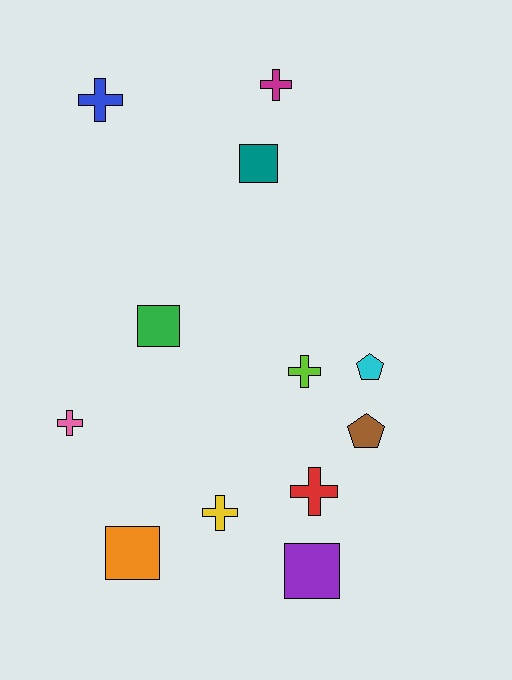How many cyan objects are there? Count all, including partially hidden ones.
There is 1 cyan object.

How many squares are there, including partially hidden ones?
There are 4 squares.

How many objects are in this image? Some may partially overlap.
There are 12 objects.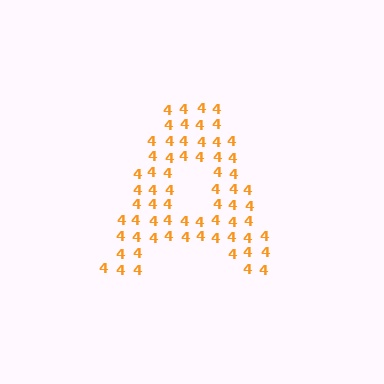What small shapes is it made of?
It is made of small digit 4's.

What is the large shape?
The large shape is the letter A.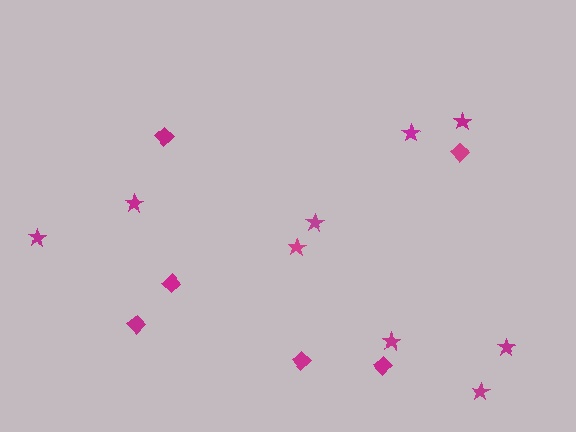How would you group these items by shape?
There are 2 groups: one group of diamonds (6) and one group of stars (9).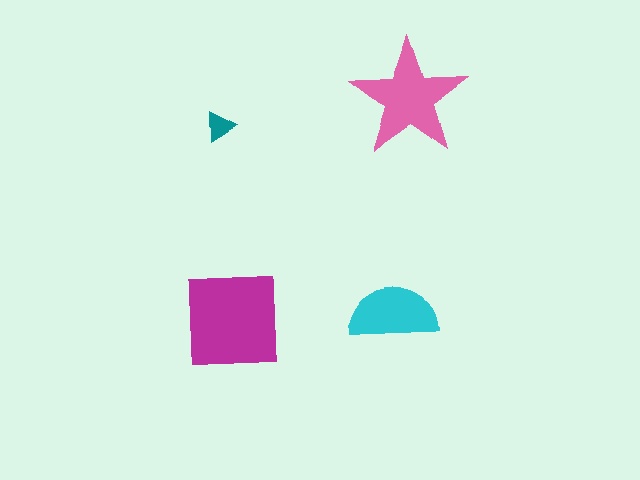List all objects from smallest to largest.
The teal triangle, the cyan semicircle, the pink star, the magenta square.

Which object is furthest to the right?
The pink star is rightmost.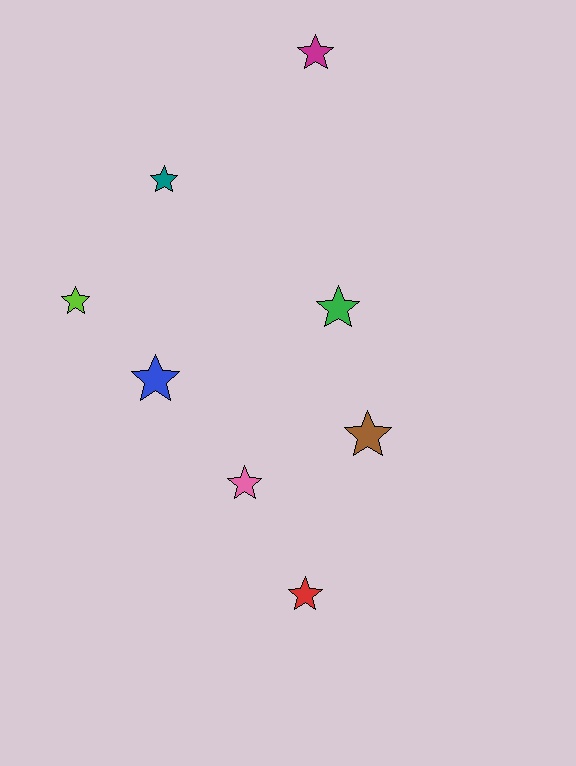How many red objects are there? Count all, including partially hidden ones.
There is 1 red object.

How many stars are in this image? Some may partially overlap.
There are 8 stars.